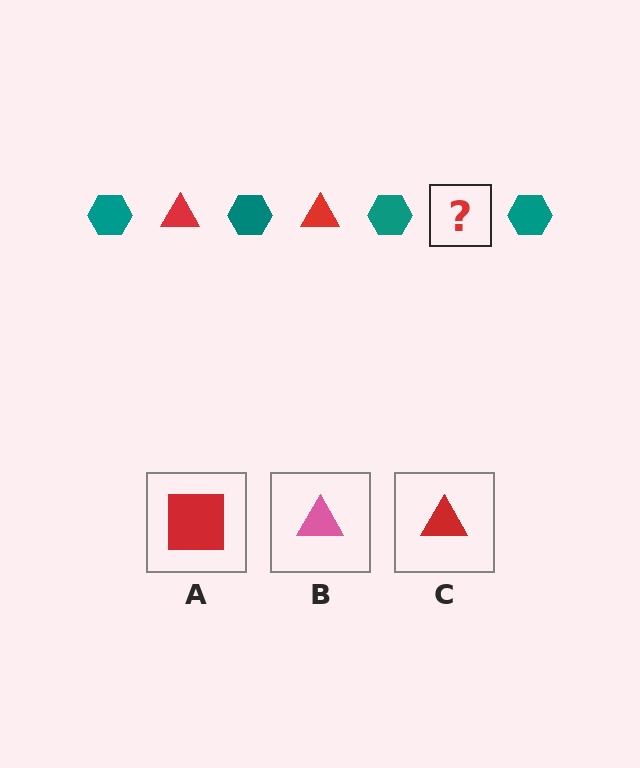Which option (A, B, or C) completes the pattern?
C.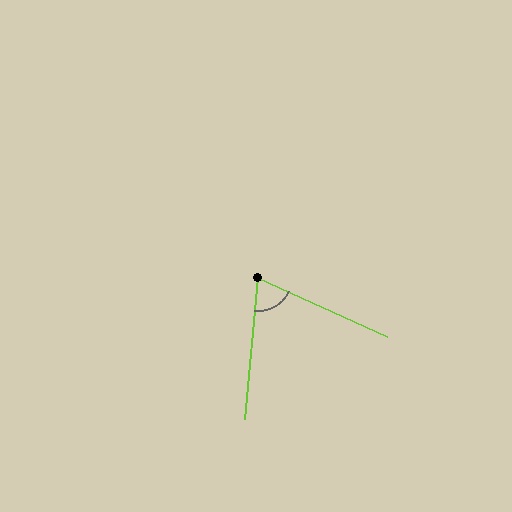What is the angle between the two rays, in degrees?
Approximately 71 degrees.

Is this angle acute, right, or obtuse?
It is acute.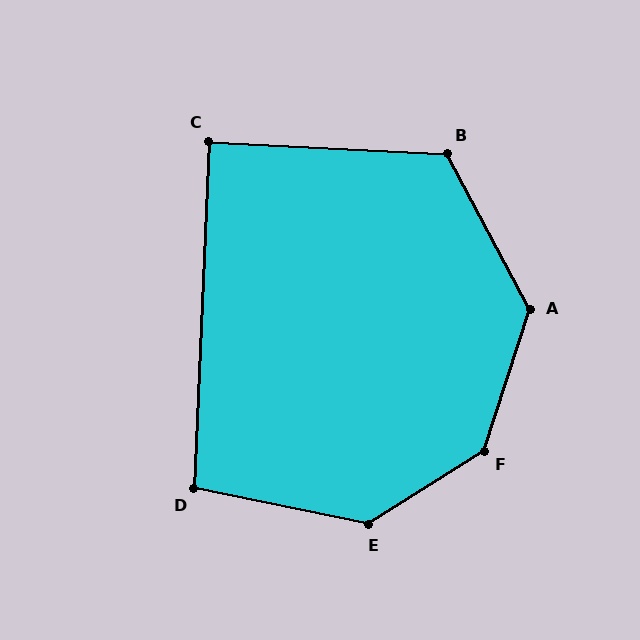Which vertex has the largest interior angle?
F, at approximately 140 degrees.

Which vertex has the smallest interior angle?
C, at approximately 90 degrees.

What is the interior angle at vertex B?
Approximately 120 degrees (obtuse).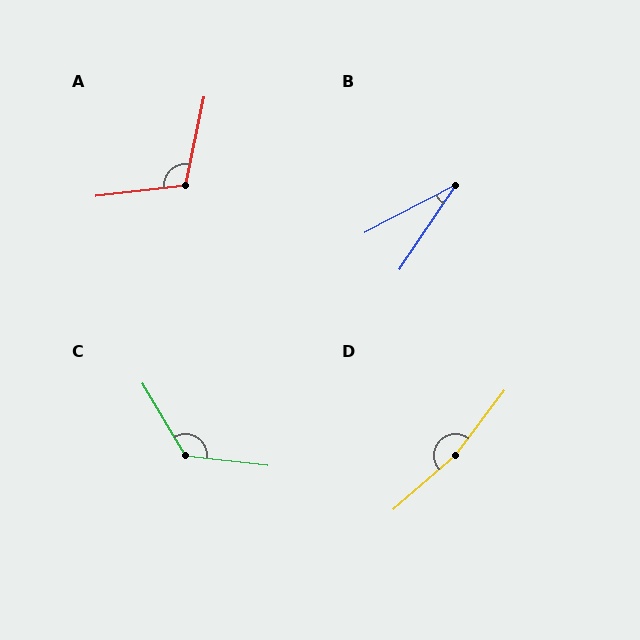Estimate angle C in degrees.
Approximately 128 degrees.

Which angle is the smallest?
B, at approximately 29 degrees.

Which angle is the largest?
D, at approximately 168 degrees.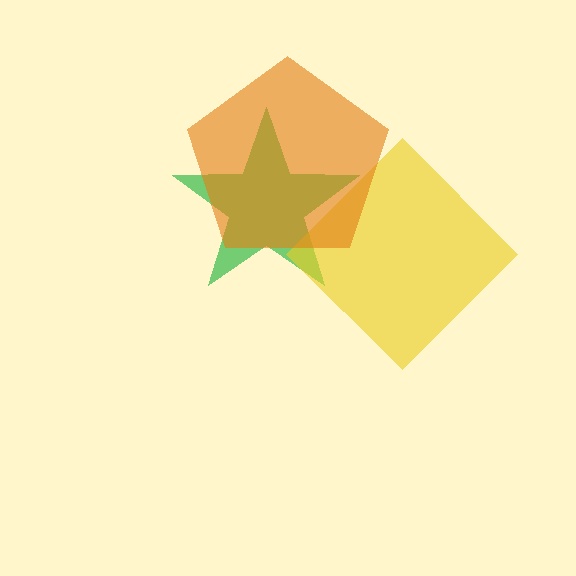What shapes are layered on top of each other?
The layered shapes are: a green star, a yellow diamond, an orange pentagon.